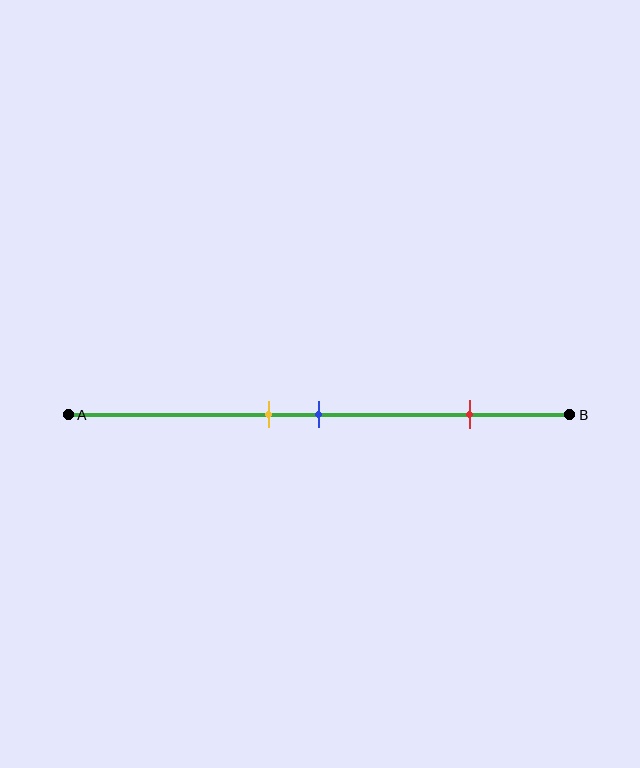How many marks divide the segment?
There are 3 marks dividing the segment.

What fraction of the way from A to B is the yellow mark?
The yellow mark is approximately 40% (0.4) of the way from A to B.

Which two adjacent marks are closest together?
The yellow and blue marks are the closest adjacent pair.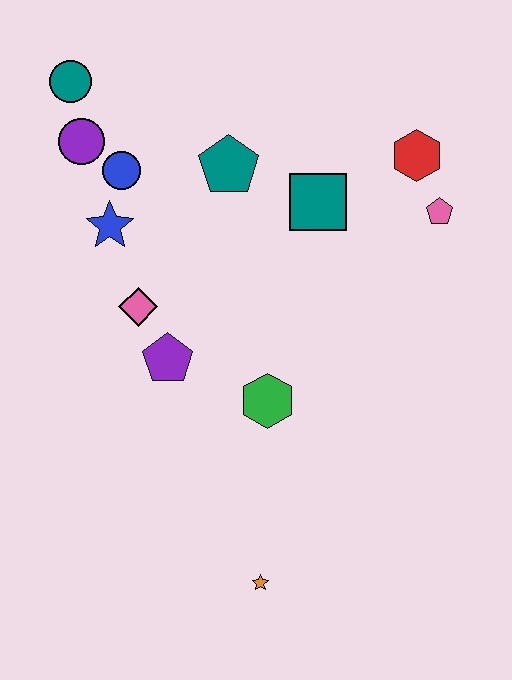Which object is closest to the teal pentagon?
The teal square is closest to the teal pentagon.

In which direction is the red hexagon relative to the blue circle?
The red hexagon is to the right of the blue circle.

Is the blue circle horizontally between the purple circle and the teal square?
Yes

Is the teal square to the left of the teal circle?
No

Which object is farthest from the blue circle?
The orange star is farthest from the blue circle.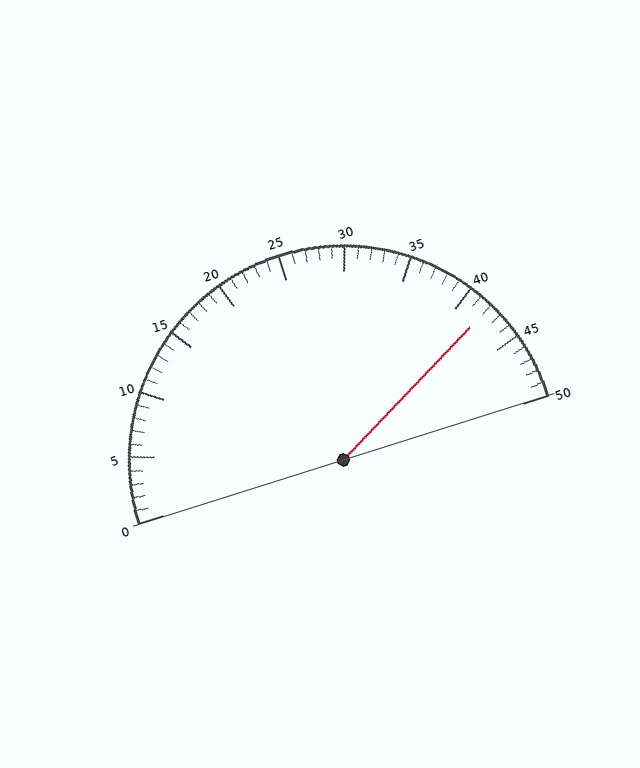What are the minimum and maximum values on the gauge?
The gauge ranges from 0 to 50.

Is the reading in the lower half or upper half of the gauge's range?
The reading is in the upper half of the range (0 to 50).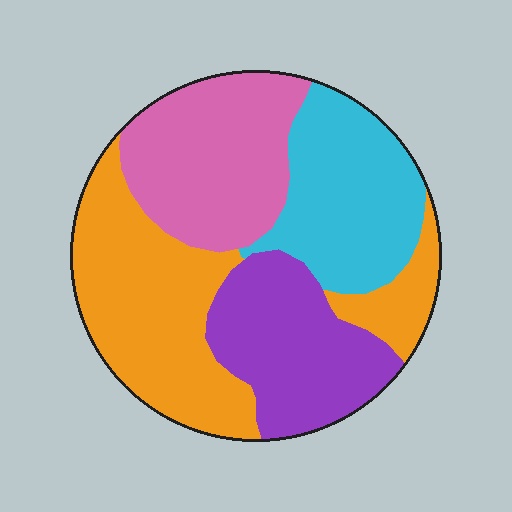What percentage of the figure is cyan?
Cyan covers 22% of the figure.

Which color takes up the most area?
Orange, at roughly 35%.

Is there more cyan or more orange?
Orange.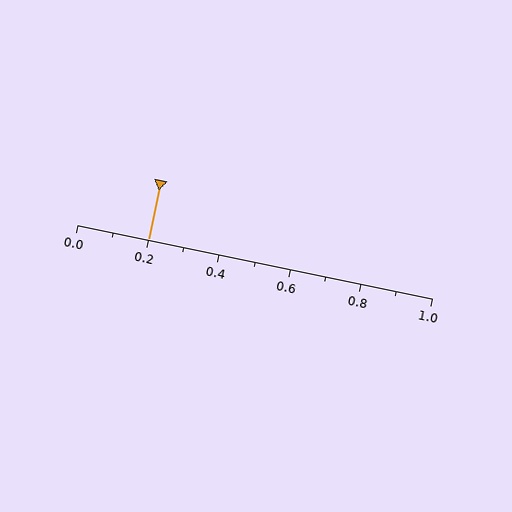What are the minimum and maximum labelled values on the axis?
The axis runs from 0.0 to 1.0.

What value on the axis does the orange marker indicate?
The marker indicates approximately 0.2.